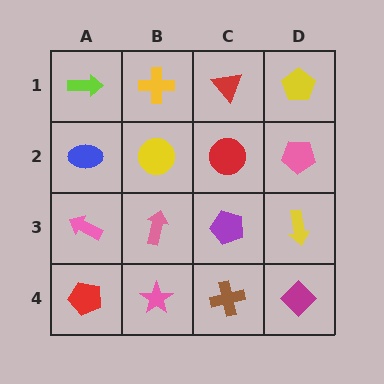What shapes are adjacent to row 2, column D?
A yellow pentagon (row 1, column D), a yellow arrow (row 3, column D), a red circle (row 2, column C).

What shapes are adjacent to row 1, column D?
A pink pentagon (row 2, column D), a red triangle (row 1, column C).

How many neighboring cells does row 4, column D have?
2.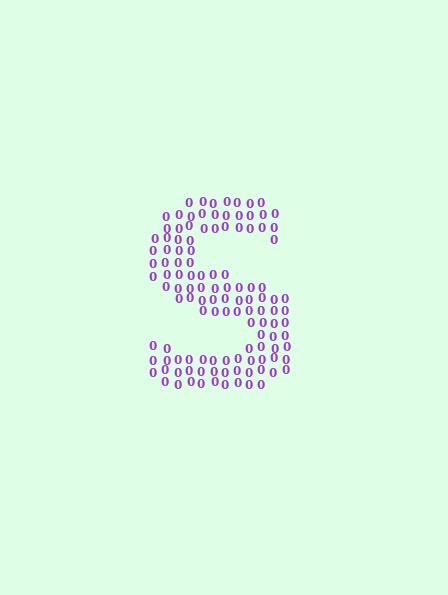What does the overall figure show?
The overall figure shows the letter S.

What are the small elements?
The small elements are digit 0's.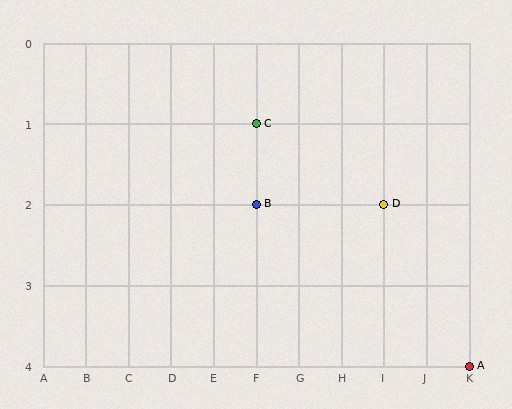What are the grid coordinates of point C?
Point C is at grid coordinates (F, 1).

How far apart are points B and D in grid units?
Points B and D are 3 columns apart.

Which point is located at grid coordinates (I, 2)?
Point D is at (I, 2).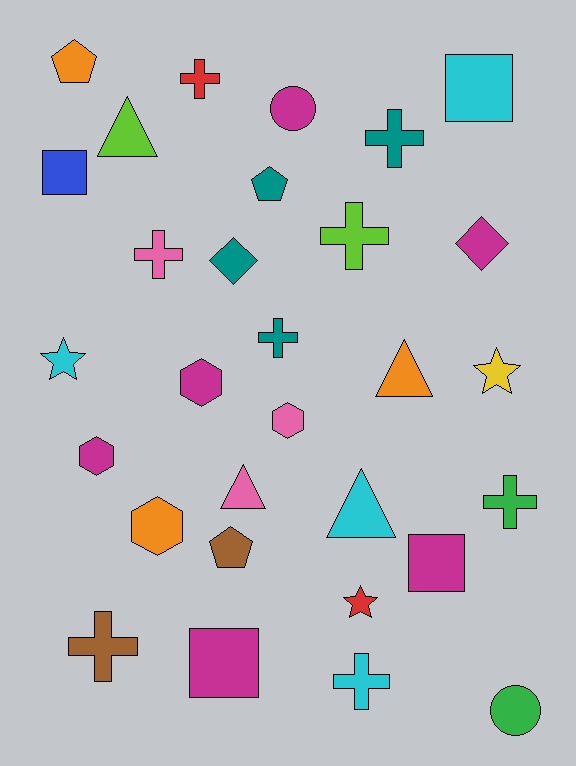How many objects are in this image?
There are 30 objects.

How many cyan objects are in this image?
There are 4 cyan objects.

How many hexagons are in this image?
There are 4 hexagons.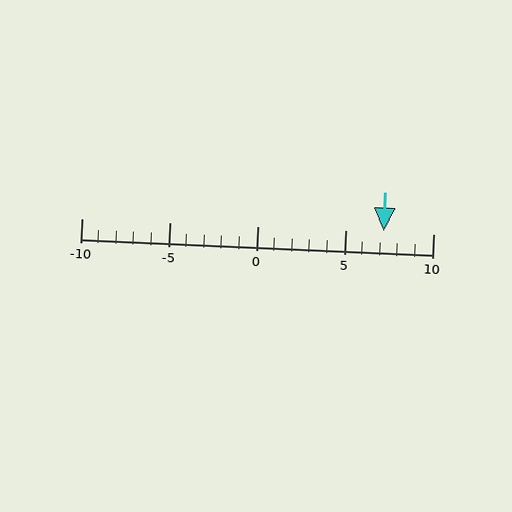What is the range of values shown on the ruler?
The ruler shows values from -10 to 10.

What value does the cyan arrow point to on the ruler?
The cyan arrow points to approximately 7.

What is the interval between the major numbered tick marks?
The major tick marks are spaced 5 units apart.